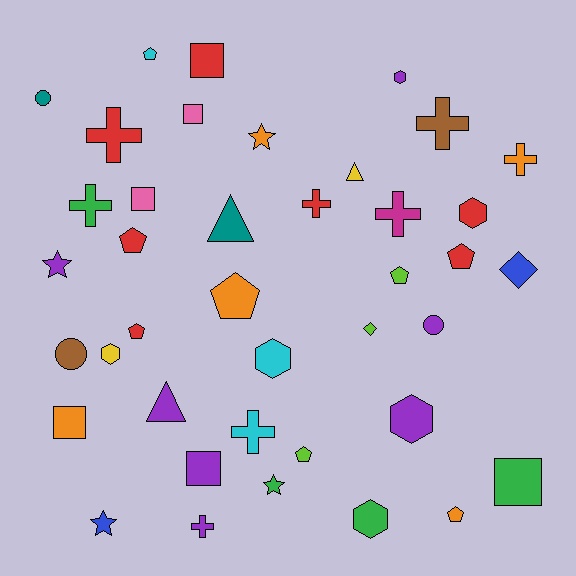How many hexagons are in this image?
There are 6 hexagons.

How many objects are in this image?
There are 40 objects.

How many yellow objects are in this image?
There are 2 yellow objects.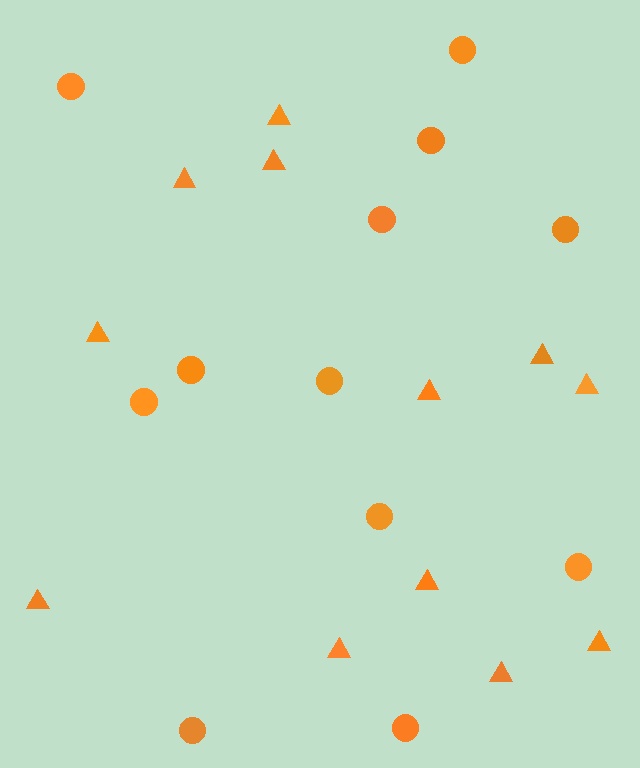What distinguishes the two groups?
There are 2 groups: one group of triangles (12) and one group of circles (12).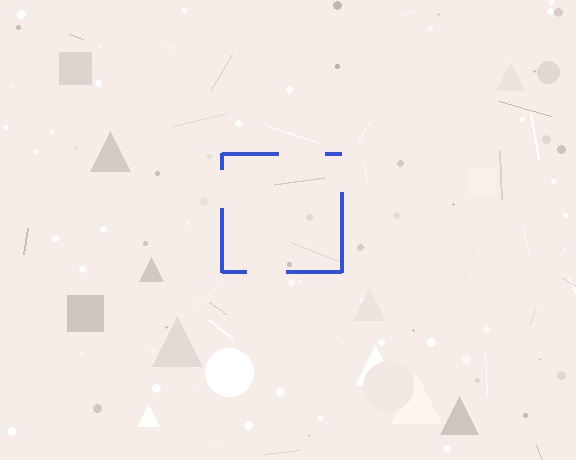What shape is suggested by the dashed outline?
The dashed outline suggests a square.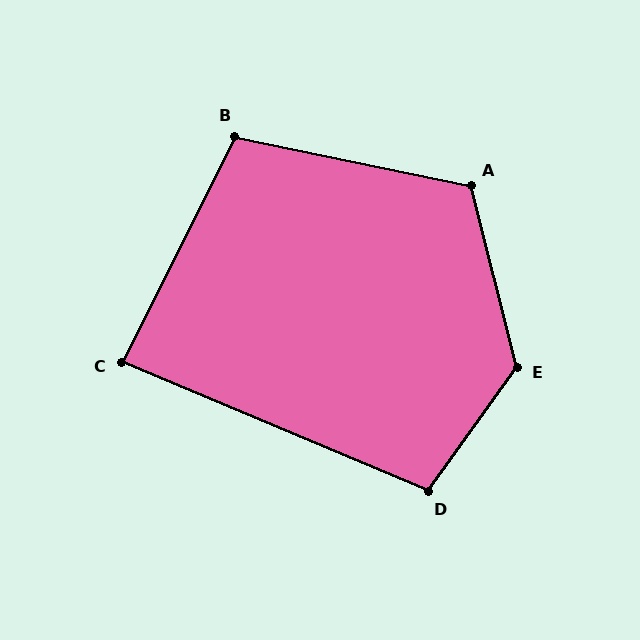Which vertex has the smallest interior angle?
C, at approximately 86 degrees.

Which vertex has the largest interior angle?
E, at approximately 130 degrees.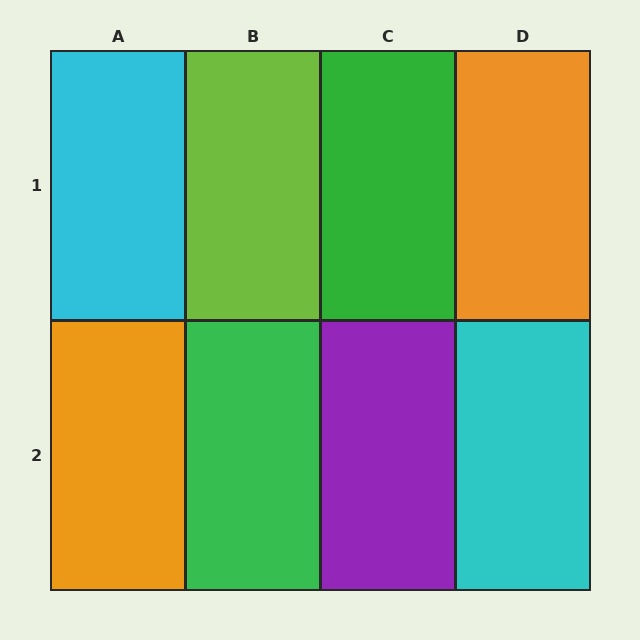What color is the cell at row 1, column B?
Lime.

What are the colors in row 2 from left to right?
Orange, green, purple, cyan.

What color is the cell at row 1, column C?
Green.